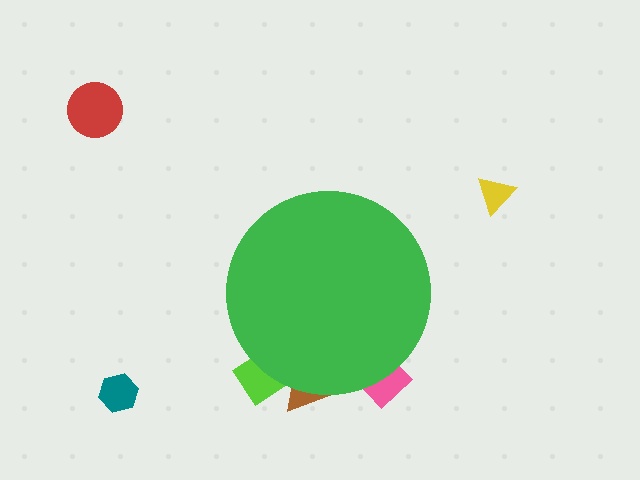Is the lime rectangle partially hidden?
Yes, the lime rectangle is partially hidden behind the green circle.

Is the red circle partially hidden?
No, the red circle is fully visible.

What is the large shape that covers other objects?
A green circle.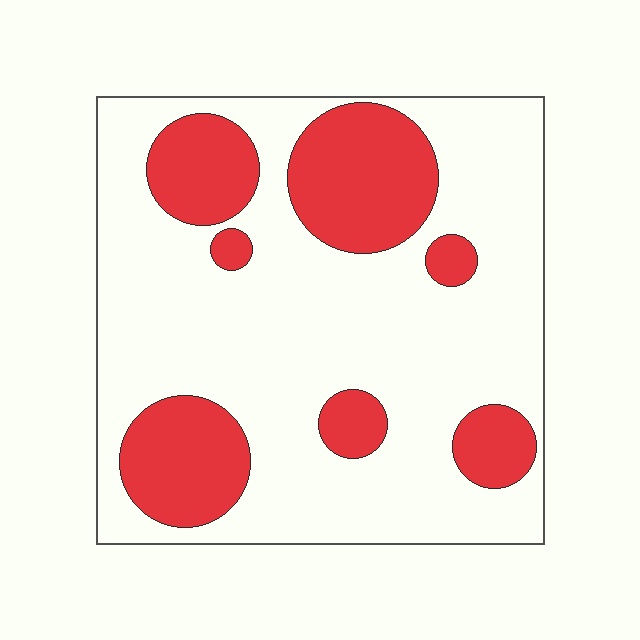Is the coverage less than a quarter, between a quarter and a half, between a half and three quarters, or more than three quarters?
Between a quarter and a half.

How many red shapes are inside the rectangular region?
7.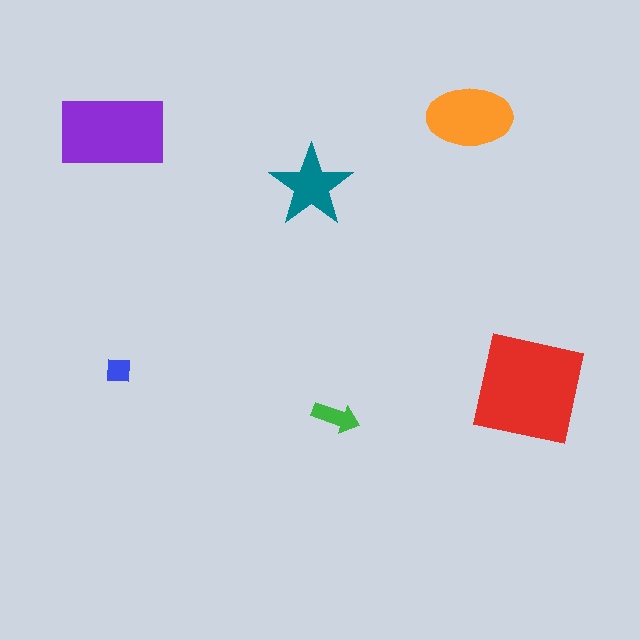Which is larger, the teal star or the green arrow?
The teal star.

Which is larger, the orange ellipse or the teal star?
The orange ellipse.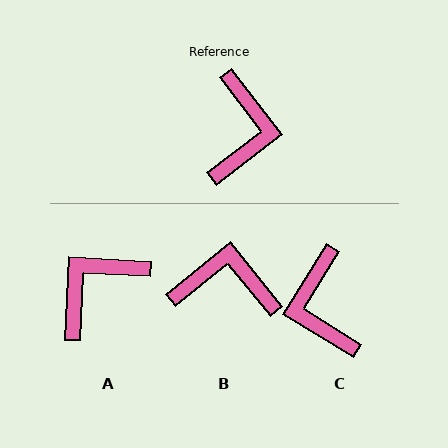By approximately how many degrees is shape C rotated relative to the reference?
Approximately 159 degrees clockwise.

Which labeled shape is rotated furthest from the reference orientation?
C, about 159 degrees away.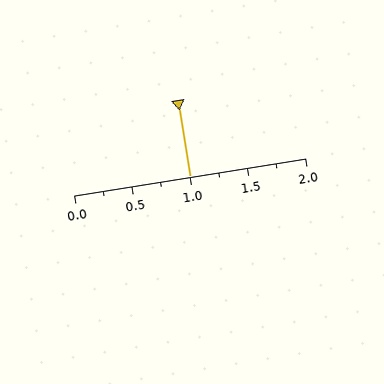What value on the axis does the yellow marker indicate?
The marker indicates approximately 1.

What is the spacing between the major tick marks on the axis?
The major ticks are spaced 0.5 apart.